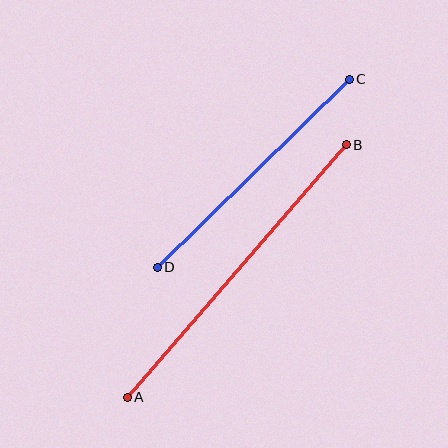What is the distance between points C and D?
The distance is approximately 269 pixels.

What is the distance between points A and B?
The distance is approximately 334 pixels.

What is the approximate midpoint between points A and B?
The midpoint is at approximately (237, 271) pixels.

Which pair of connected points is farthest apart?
Points A and B are farthest apart.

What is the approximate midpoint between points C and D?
The midpoint is at approximately (253, 173) pixels.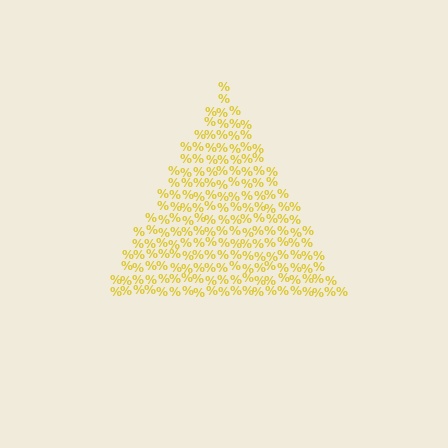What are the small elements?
The small elements are percent signs.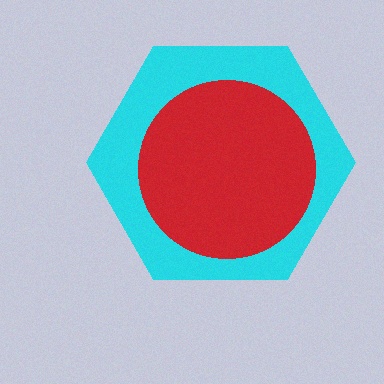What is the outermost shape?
The cyan hexagon.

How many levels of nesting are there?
2.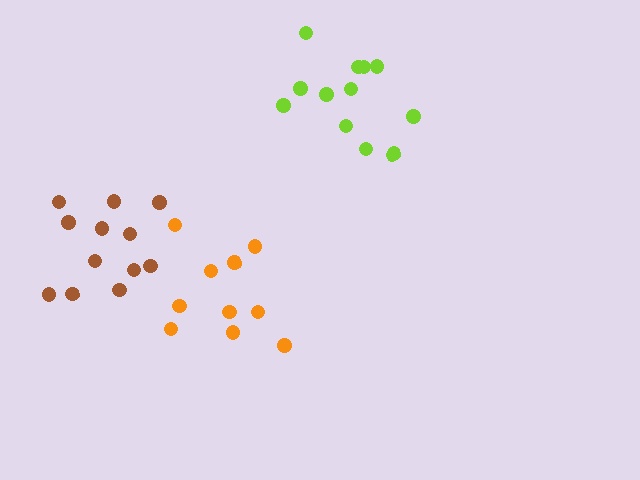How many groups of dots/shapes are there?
There are 3 groups.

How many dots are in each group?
Group 1: 10 dots, Group 2: 13 dots, Group 3: 12 dots (35 total).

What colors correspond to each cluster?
The clusters are colored: orange, lime, brown.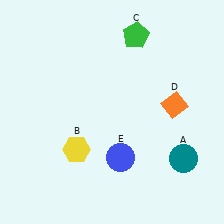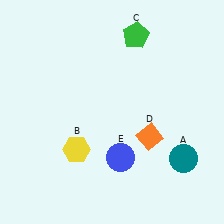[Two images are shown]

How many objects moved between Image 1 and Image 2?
1 object moved between the two images.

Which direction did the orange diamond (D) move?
The orange diamond (D) moved down.